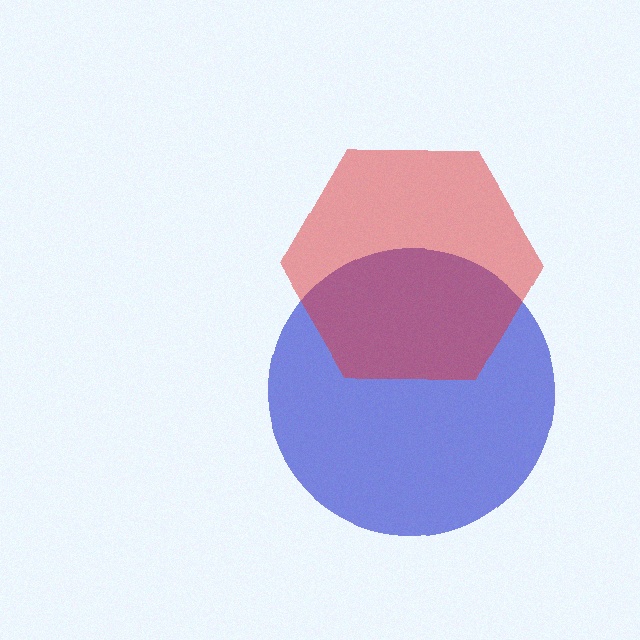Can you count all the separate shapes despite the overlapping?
Yes, there are 2 separate shapes.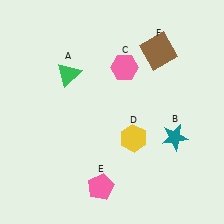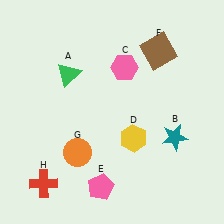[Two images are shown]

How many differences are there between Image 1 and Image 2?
There are 2 differences between the two images.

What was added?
An orange circle (G), a red cross (H) were added in Image 2.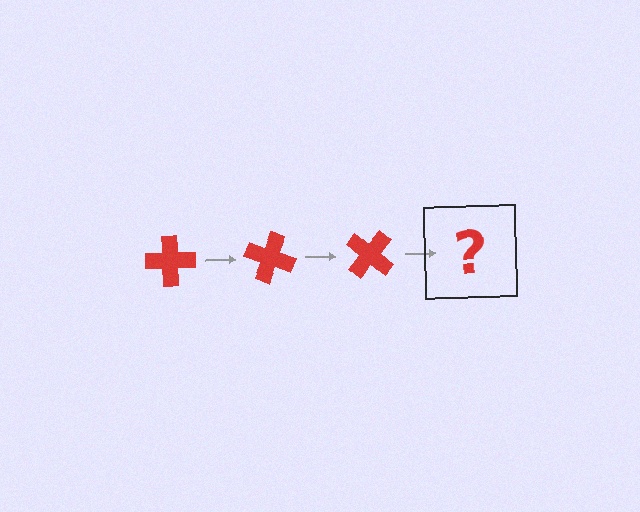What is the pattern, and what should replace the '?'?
The pattern is that the cross rotates 20 degrees each step. The '?' should be a red cross rotated 60 degrees.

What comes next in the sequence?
The next element should be a red cross rotated 60 degrees.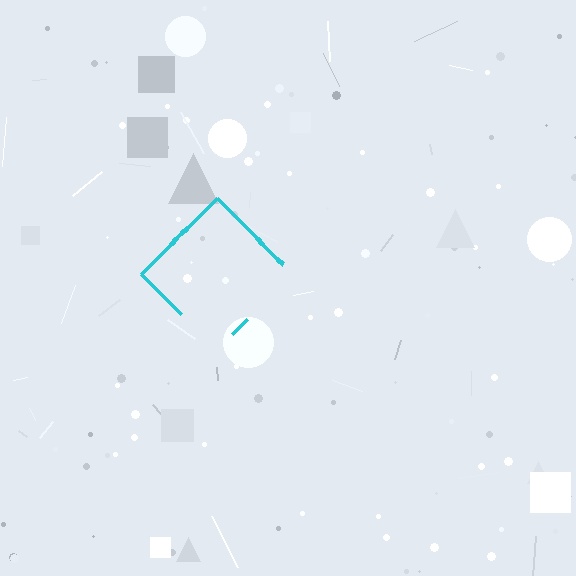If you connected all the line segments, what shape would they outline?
They would outline a diamond.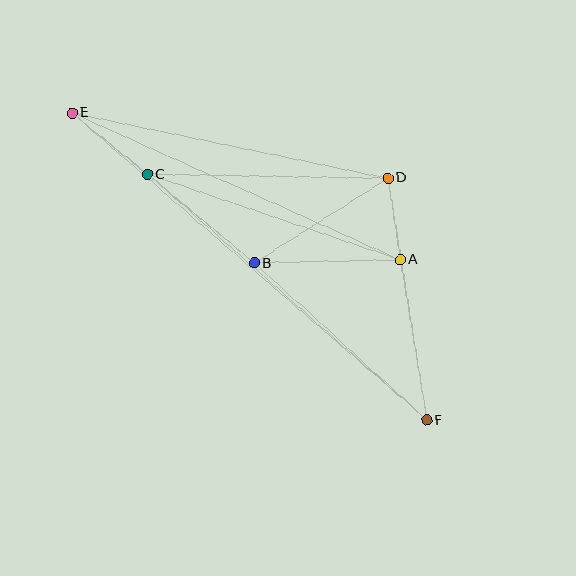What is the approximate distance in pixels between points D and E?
The distance between D and E is approximately 322 pixels.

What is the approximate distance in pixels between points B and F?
The distance between B and F is approximately 233 pixels.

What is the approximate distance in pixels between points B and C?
The distance between B and C is approximately 139 pixels.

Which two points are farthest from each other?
Points E and F are farthest from each other.